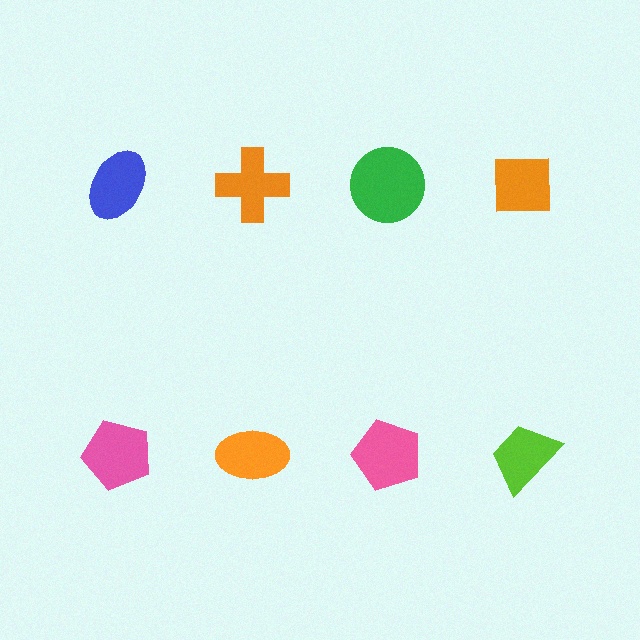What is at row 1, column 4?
An orange square.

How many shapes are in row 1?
4 shapes.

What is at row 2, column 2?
An orange ellipse.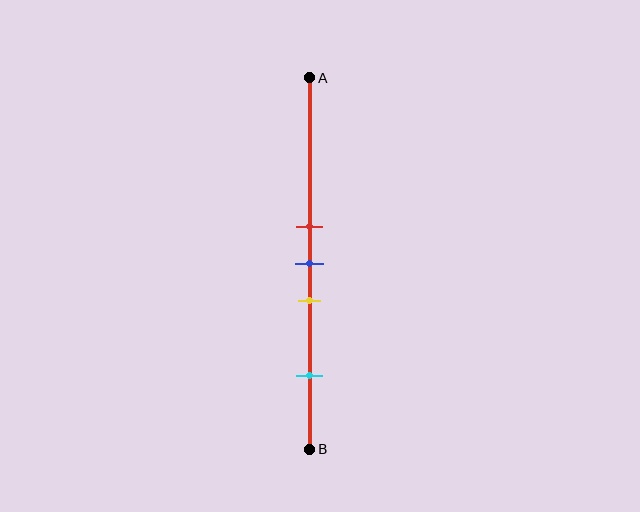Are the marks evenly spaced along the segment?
No, the marks are not evenly spaced.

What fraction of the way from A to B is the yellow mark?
The yellow mark is approximately 60% (0.6) of the way from A to B.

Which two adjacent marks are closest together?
The red and blue marks are the closest adjacent pair.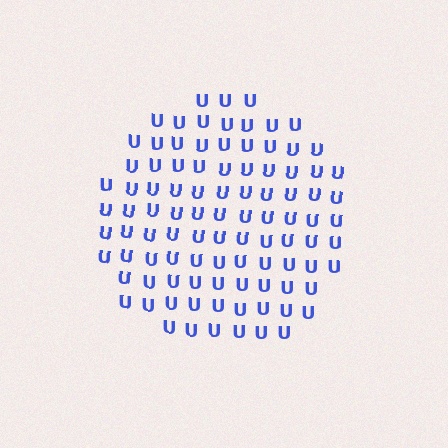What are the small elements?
The small elements are letter U's.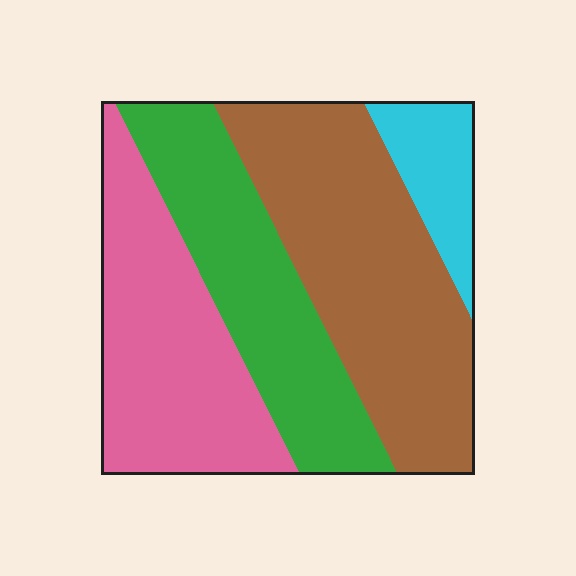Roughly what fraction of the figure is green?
Green takes up about one quarter (1/4) of the figure.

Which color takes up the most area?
Brown, at roughly 35%.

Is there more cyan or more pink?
Pink.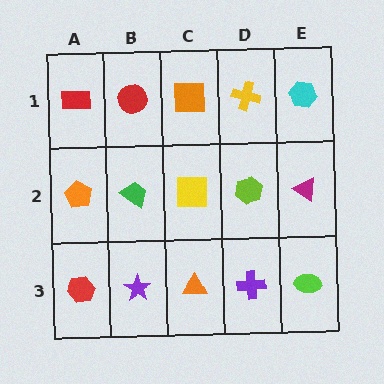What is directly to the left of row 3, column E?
A purple cross.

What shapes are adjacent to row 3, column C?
A yellow square (row 2, column C), a purple star (row 3, column B), a purple cross (row 3, column D).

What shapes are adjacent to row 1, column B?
A green trapezoid (row 2, column B), a red rectangle (row 1, column A), an orange square (row 1, column C).